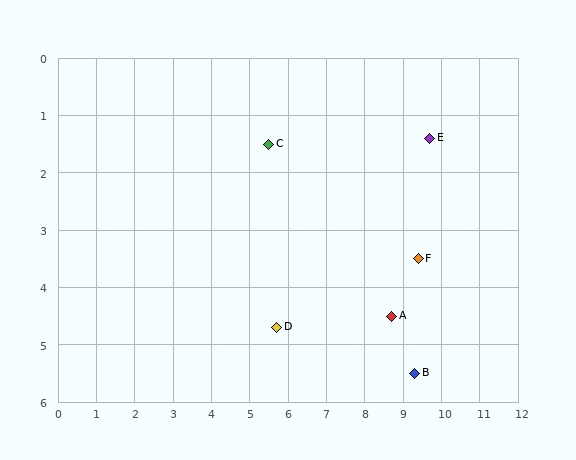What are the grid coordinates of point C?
Point C is at approximately (5.5, 1.5).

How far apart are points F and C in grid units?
Points F and C are about 4.4 grid units apart.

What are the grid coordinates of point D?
Point D is at approximately (5.7, 4.7).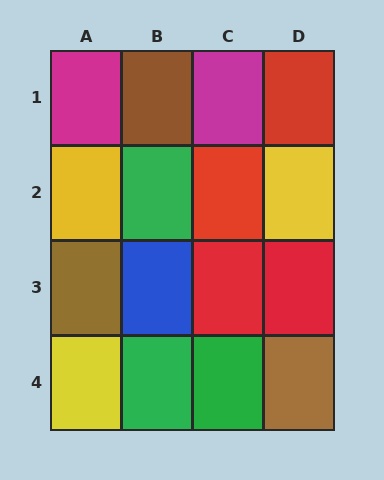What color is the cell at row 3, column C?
Red.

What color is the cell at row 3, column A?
Brown.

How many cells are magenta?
2 cells are magenta.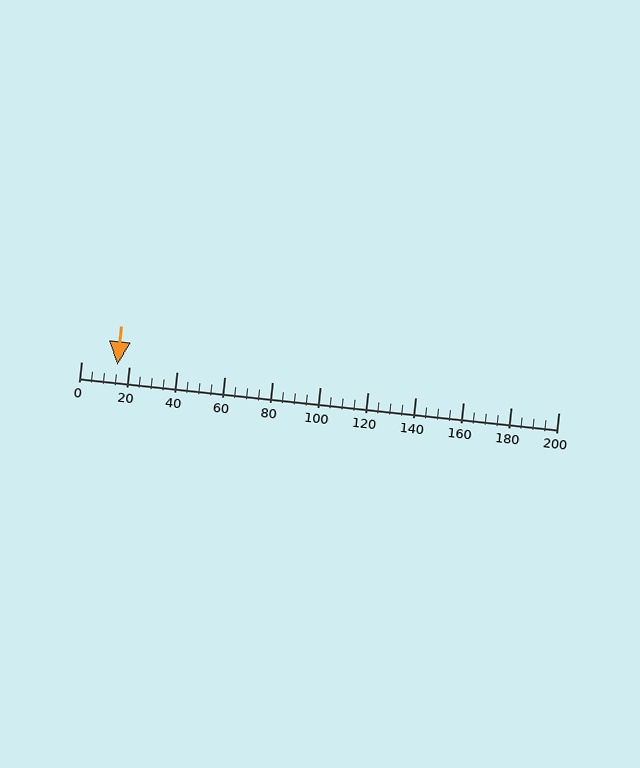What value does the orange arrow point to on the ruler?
The orange arrow points to approximately 15.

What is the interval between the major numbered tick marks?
The major tick marks are spaced 20 units apart.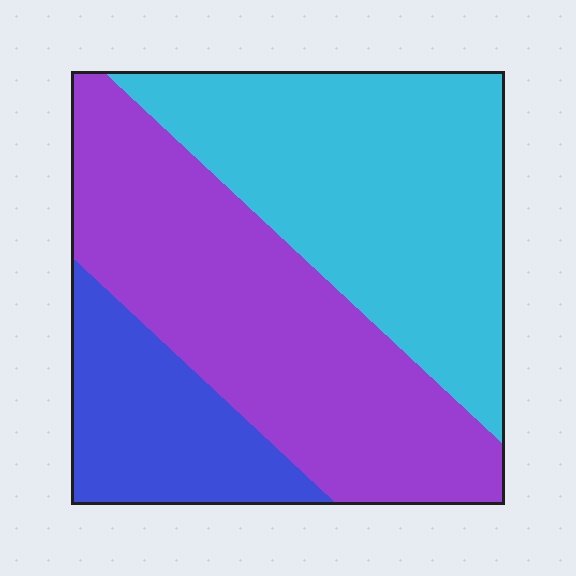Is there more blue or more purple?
Purple.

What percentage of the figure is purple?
Purple covers around 40% of the figure.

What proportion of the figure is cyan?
Cyan takes up between a quarter and a half of the figure.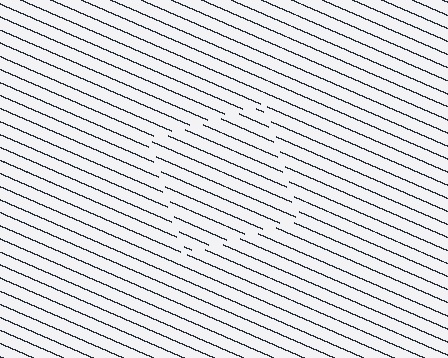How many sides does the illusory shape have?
4 sides — the line-ends trace a square.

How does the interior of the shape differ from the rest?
The interior of the shape contains the same grating, shifted by half a period — the contour is defined by the phase discontinuity where line-ends from the inner and outer gratings abut.